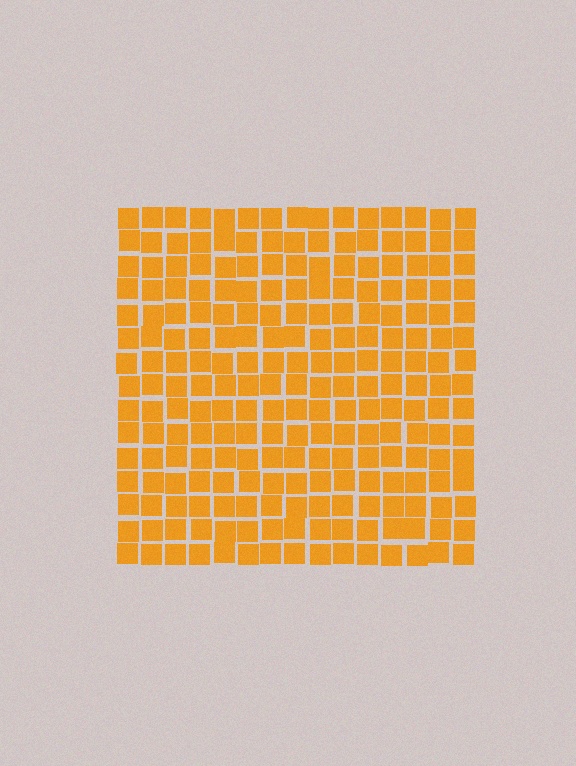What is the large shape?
The large shape is a square.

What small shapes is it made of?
It is made of small squares.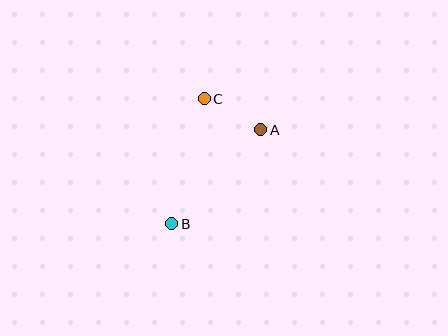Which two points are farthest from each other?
Points A and B are farthest from each other.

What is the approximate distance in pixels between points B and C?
The distance between B and C is approximately 129 pixels.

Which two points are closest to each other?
Points A and C are closest to each other.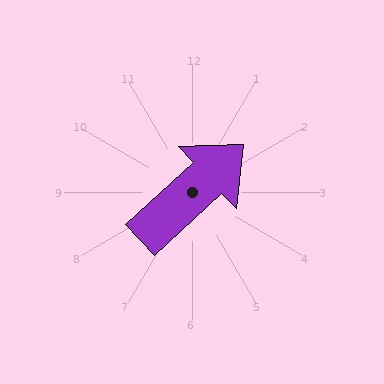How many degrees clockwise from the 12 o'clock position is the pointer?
Approximately 47 degrees.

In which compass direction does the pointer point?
Northeast.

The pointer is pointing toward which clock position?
Roughly 2 o'clock.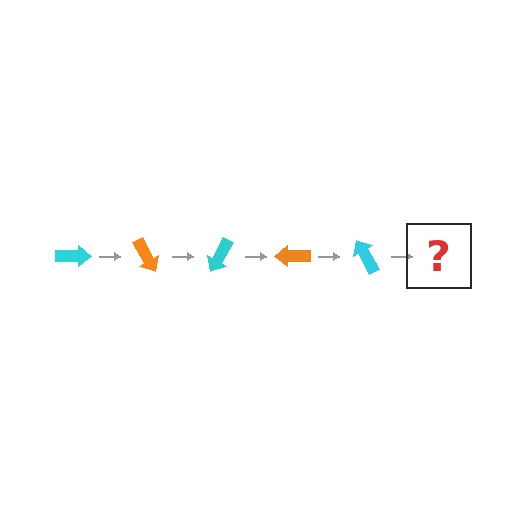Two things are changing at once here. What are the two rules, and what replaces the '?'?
The two rules are that it rotates 60 degrees each step and the color cycles through cyan and orange. The '?' should be an orange arrow, rotated 300 degrees from the start.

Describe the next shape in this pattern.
It should be an orange arrow, rotated 300 degrees from the start.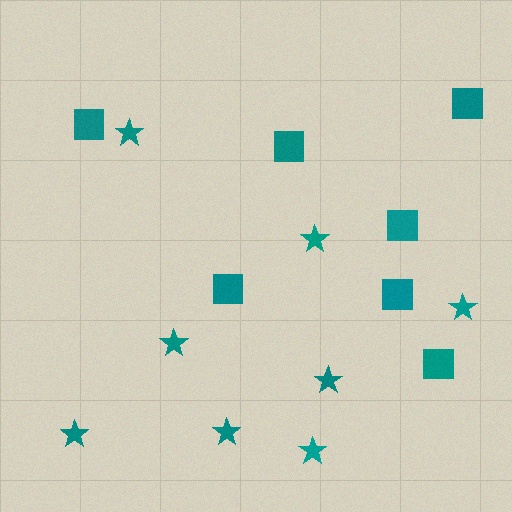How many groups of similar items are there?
There are 2 groups: one group of squares (7) and one group of stars (8).